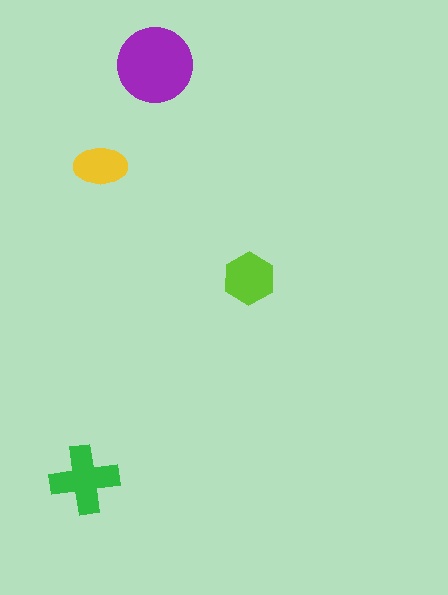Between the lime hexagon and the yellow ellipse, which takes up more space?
The lime hexagon.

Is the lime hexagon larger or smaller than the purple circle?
Smaller.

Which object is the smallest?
The yellow ellipse.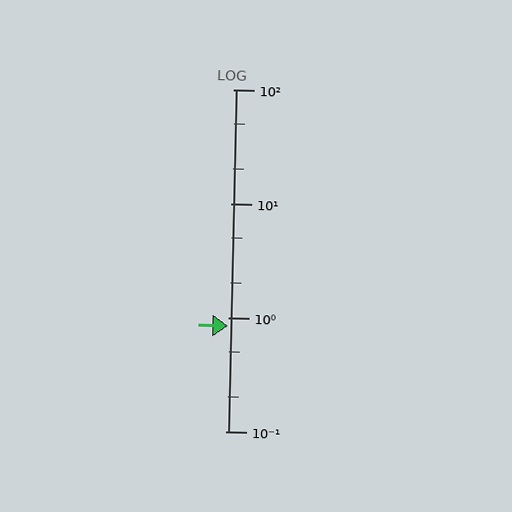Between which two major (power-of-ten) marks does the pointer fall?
The pointer is between 0.1 and 1.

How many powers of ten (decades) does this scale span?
The scale spans 3 decades, from 0.1 to 100.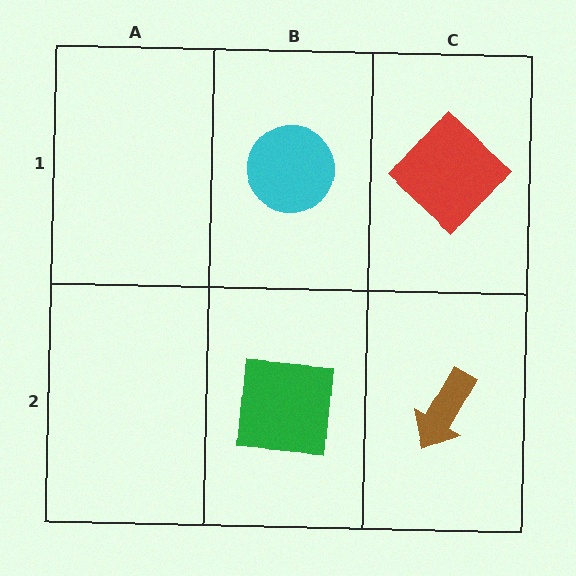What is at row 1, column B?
A cyan circle.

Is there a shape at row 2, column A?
No, that cell is empty.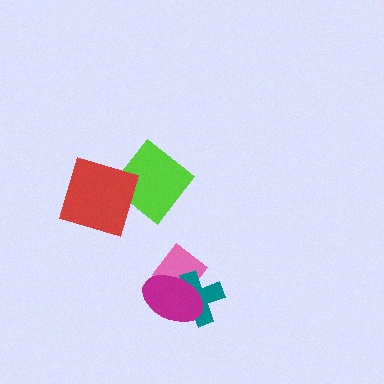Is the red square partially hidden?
No, no other shape covers it.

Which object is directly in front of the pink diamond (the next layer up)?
The teal cross is directly in front of the pink diamond.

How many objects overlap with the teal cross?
2 objects overlap with the teal cross.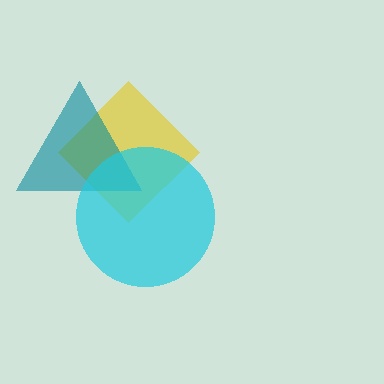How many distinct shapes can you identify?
There are 3 distinct shapes: a yellow diamond, a teal triangle, a cyan circle.